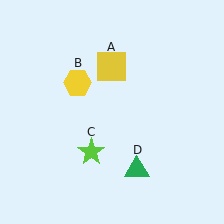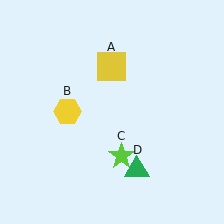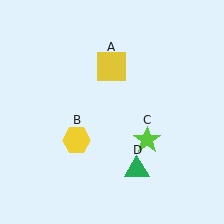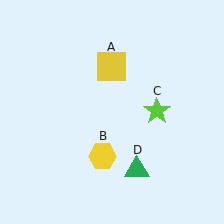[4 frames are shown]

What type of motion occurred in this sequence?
The yellow hexagon (object B), lime star (object C) rotated counterclockwise around the center of the scene.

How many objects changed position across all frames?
2 objects changed position: yellow hexagon (object B), lime star (object C).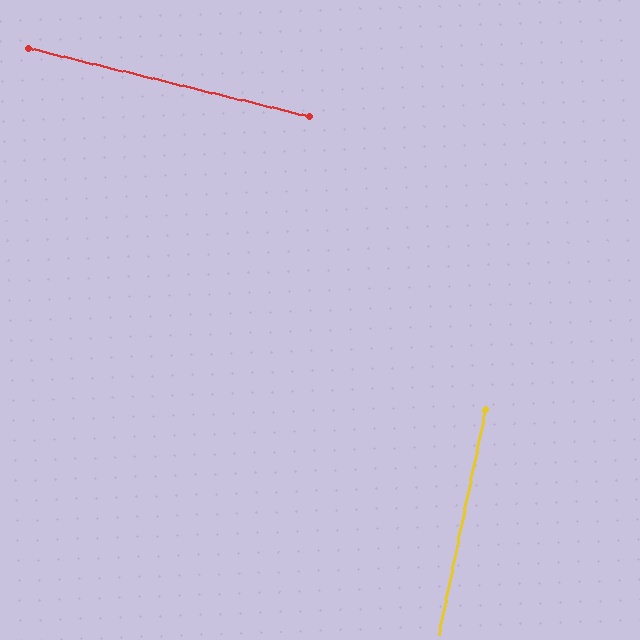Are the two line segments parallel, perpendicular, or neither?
Perpendicular — they meet at approximately 88°.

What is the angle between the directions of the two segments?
Approximately 88 degrees.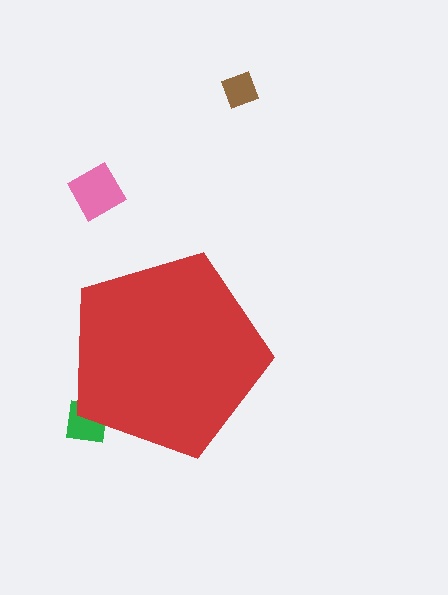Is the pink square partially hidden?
No, the pink square is fully visible.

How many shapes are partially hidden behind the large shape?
1 shape is partially hidden.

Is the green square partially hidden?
Yes, the green square is partially hidden behind the red pentagon.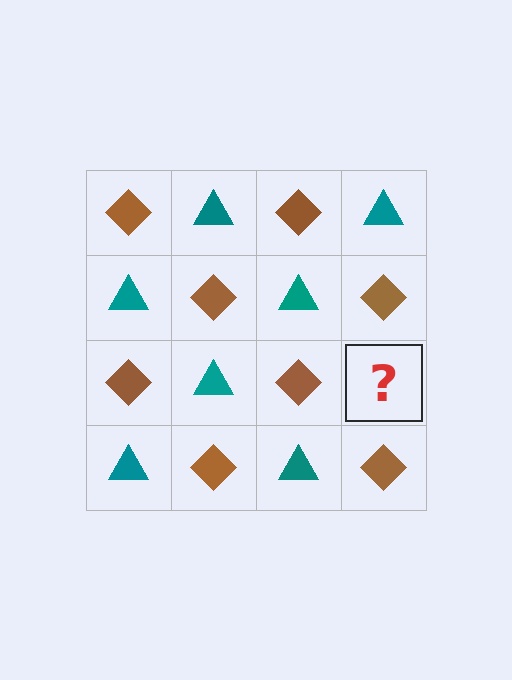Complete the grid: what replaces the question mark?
The question mark should be replaced with a teal triangle.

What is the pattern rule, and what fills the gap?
The rule is that it alternates brown diamond and teal triangle in a checkerboard pattern. The gap should be filled with a teal triangle.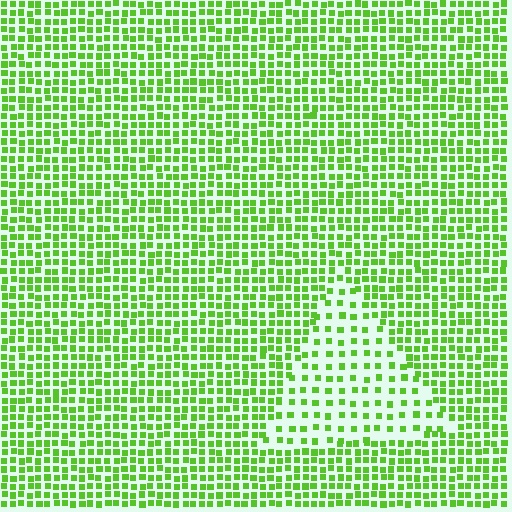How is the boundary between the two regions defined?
The boundary is defined by a change in element density (approximately 2.1x ratio). All elements are the same color, size, and shape.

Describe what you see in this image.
The image contains small lime elements arranged at two different densities. A triangle-shaped region is visible where the elements are less densely packed than the surrounding area.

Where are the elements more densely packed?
The elements are more densely packed outside the triangle boundary.